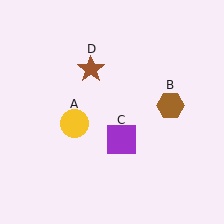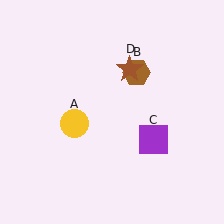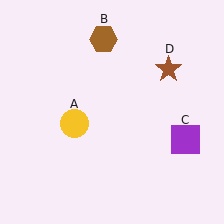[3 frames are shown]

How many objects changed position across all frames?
3 objects changed position: brown hexagon (object B), purple square (object C), brown star (object D).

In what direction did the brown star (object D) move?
The brown star (object D) moved right.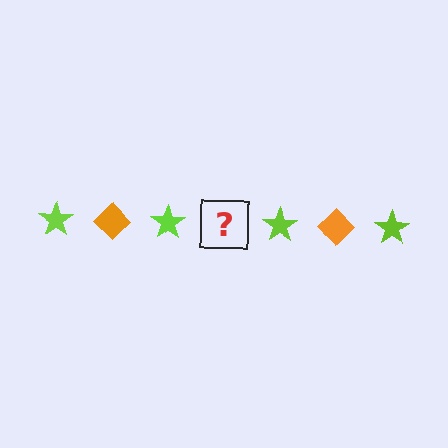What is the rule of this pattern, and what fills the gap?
The rule is that the pattern alternates between lime star and orange diamond. The gap should be filled with an orange diamond.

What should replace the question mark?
The question mark should be replaced with an orange diamond.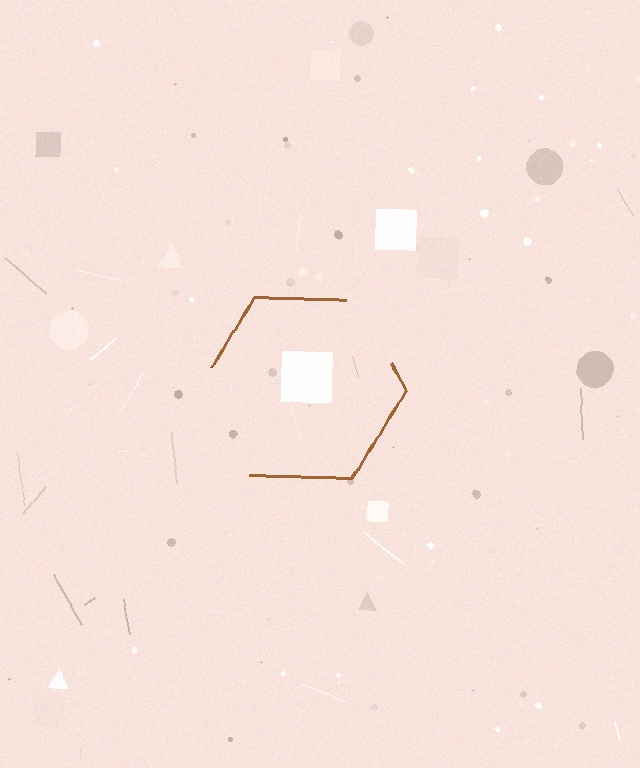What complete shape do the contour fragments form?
The contour fragments form a hexagon.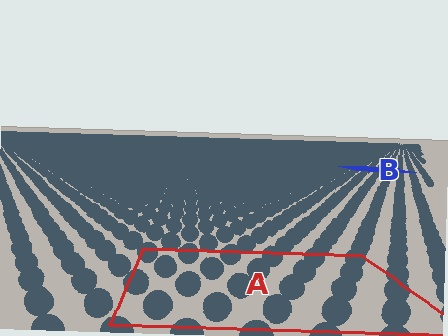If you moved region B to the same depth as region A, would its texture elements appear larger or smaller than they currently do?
They would appear larger. At a closer depth, the same texture elements are projected at a bigger on-screen size.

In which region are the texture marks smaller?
The texture marks are smaller in region B, because it is farther away.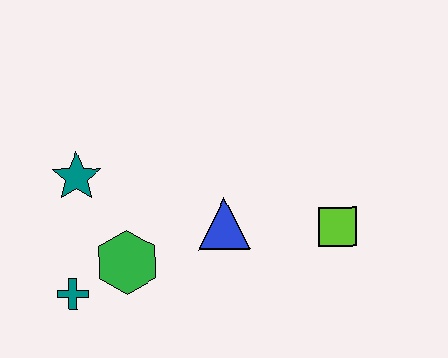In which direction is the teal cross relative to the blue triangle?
The teal cross is to the left of the blue triangle.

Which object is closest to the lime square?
The blue triangle is closest to the lime square.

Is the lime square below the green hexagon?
No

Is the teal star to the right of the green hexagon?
No